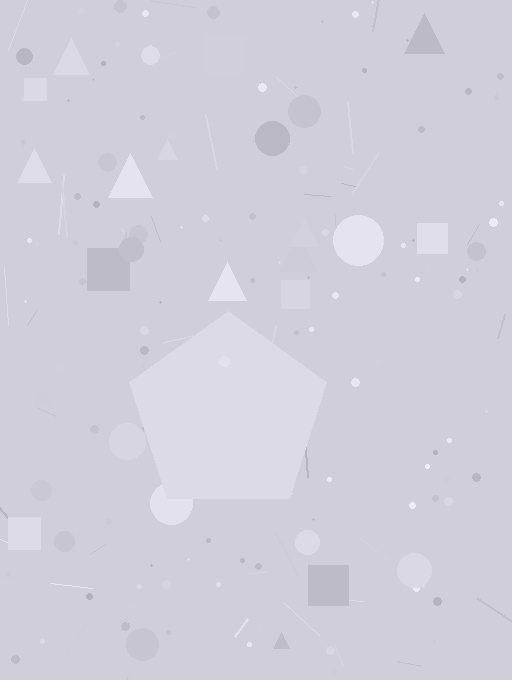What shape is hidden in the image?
A pentagon is hidden in the image.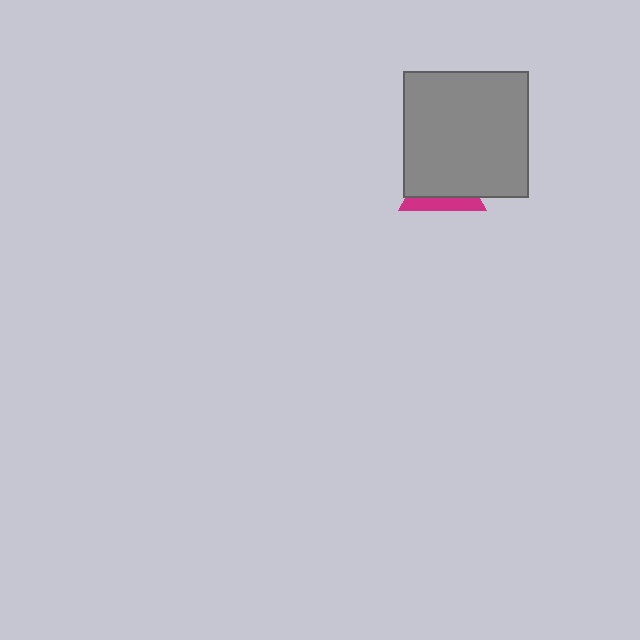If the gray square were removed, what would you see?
You would see the complete magenta triangle.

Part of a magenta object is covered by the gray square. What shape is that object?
It is a triangle.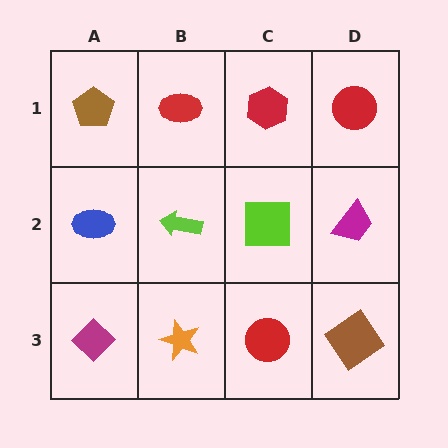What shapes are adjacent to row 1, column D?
A magenta trapezoid (row 2, column D), a red hexagon (row 1, column C).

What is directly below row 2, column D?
A brown diamond.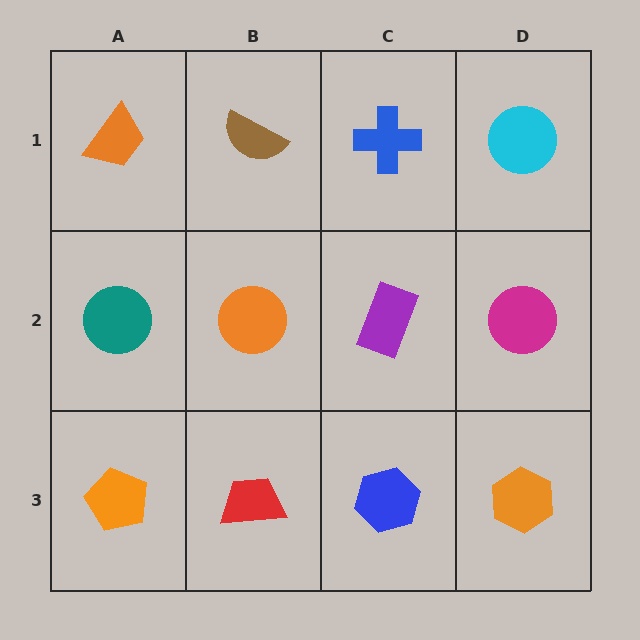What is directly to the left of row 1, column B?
An orange trapezoid.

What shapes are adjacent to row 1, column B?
An orange circle (row 2, column B), an orange trapezoid (row 1, column A), a blue cross (row 1, column C).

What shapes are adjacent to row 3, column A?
A teal circle (row 2, column A), a red trapezoid (row 3, column B).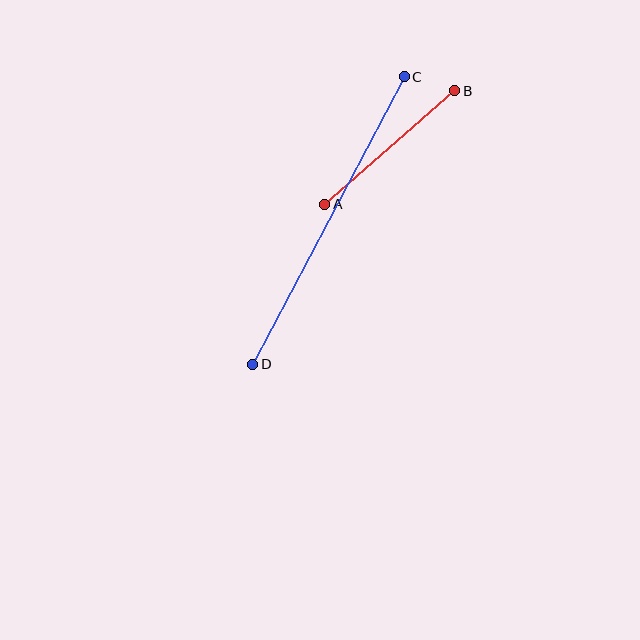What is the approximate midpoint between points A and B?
The midpoint is at approximately (390, 148) pixels.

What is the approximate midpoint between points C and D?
The midpoint is at approximately (329, 220) pixels.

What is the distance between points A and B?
The distance is approximately 173 pixels.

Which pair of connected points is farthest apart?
Points C and D are farthest apart.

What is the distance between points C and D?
The distance is approximately 325 pixels.